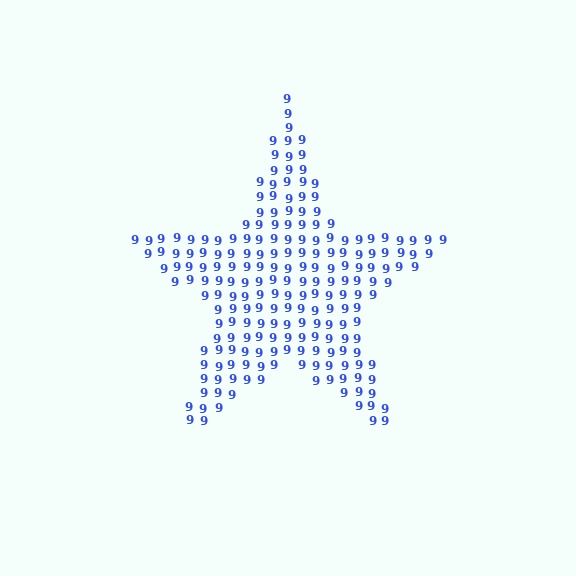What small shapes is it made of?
It is made of small digit 9's.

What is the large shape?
The large shape is a star.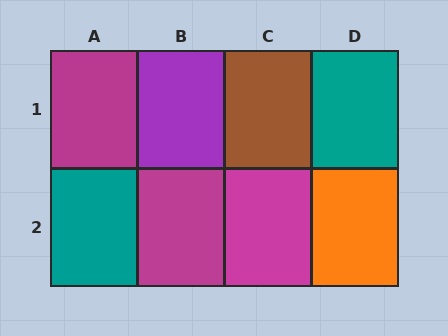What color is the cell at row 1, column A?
Magenta.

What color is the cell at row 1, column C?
Brown.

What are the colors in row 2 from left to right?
Teal, magenta, magenta, orange.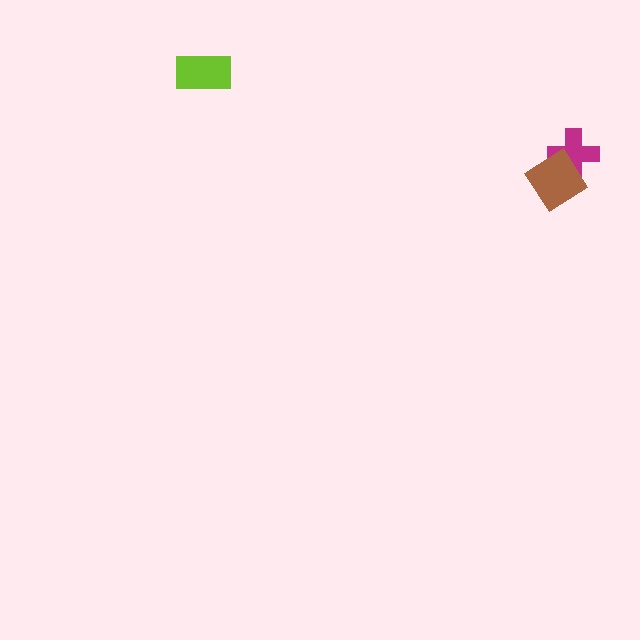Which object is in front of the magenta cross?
The brown diamond is in front of the magenta cross.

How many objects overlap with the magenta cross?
1 object overlaps with the magenta cross.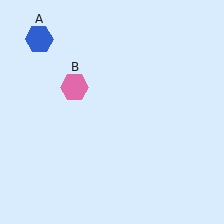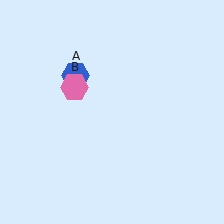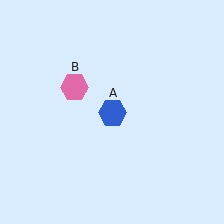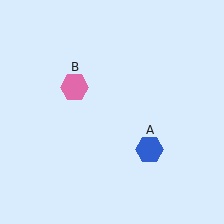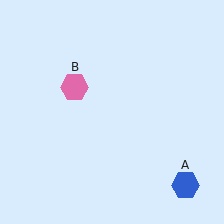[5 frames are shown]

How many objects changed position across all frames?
1 object changed position: blue hexagon (object A).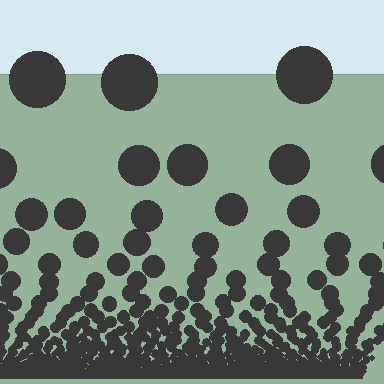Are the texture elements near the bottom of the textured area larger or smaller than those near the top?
Smaller. The gradient is inverted — elements near the bottom are smaller and denser.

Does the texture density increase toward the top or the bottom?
Density increases toward the bottom.